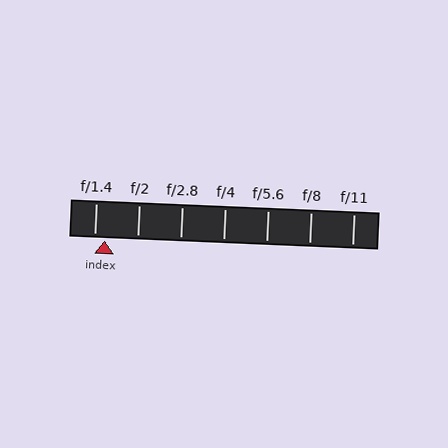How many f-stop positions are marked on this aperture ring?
There are 7 f-stop positions marked.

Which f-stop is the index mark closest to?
The index mark is closest to f/1.4.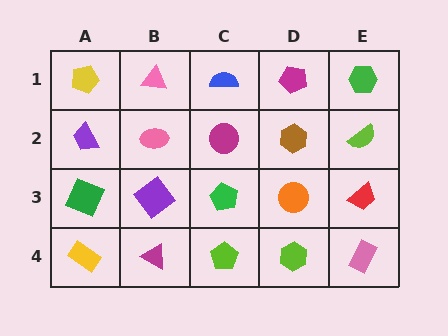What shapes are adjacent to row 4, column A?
A green square (row 3, column A), a magenta triangle (row 4, column B).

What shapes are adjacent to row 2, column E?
A green hexagon (row 1, column E), a red trapezoid (row 3, column E), a brown hexagon (row 2, column D).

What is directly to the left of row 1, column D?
A blue semicircle.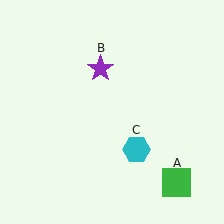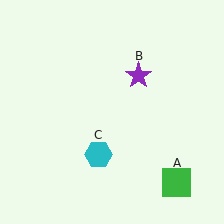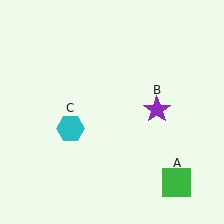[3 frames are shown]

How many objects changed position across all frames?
2 objects changed position: purple star (object B), cyan hexagon (object C).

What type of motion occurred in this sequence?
The purple star (object B), cyan hexagon (object C) rotated clockwise around the center of the scene.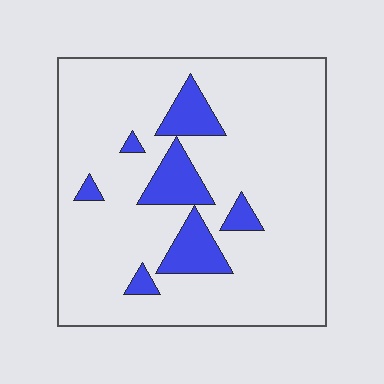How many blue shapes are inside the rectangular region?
7.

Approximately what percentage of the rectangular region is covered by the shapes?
Approximately 15%.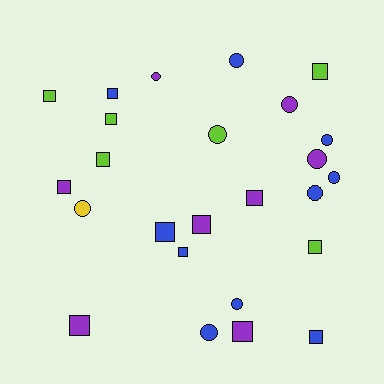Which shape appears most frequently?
Square, with 14 objects.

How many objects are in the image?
There are 25 objects.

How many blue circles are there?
There are 6 blue circles.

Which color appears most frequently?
Blue, with 10 objects.